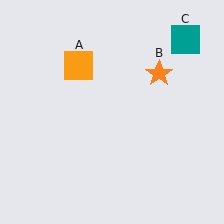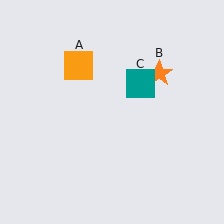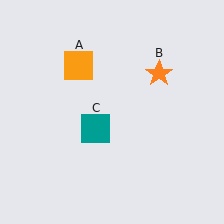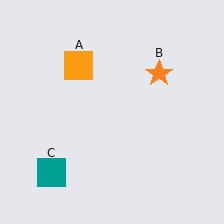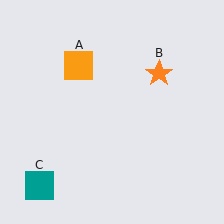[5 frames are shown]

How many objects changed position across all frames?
1 object changed position: teal square (object C).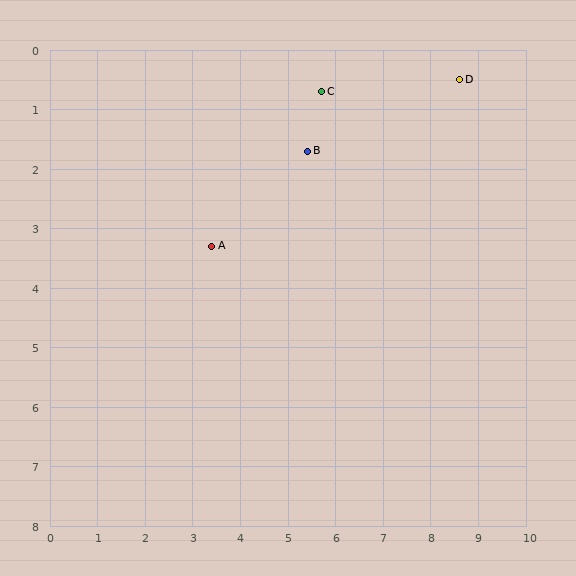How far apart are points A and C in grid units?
Points A and C are about 3.5 grid units apart.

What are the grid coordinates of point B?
Point B is at approximately (5.4, 1.7).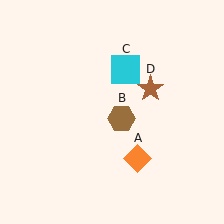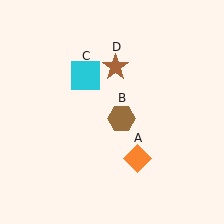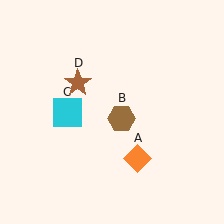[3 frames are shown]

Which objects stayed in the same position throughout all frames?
Orange diamond (object A) and brown hexagon (object B) remained stationary.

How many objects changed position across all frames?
2 objects changed position: cyan square (object C), brown star (object D).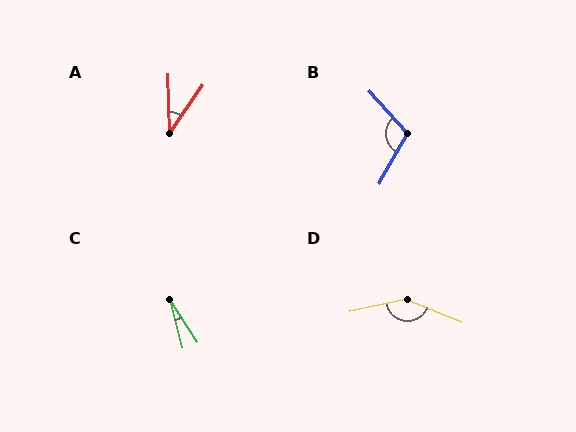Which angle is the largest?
D, at approximately 146 degrees.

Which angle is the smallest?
C, at approximately 19 degrees.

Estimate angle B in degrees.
Approximately 109 degrees.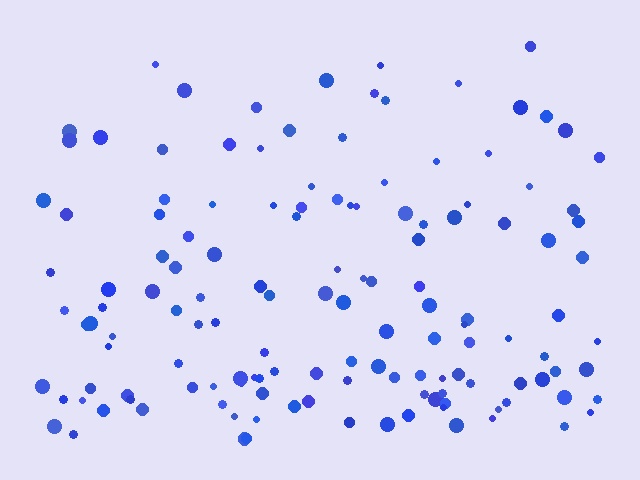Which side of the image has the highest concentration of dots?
The bottom.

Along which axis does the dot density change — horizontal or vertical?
Vertical.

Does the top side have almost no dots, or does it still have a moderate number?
Still a moderate number, just noticeably fewer than the bottom.